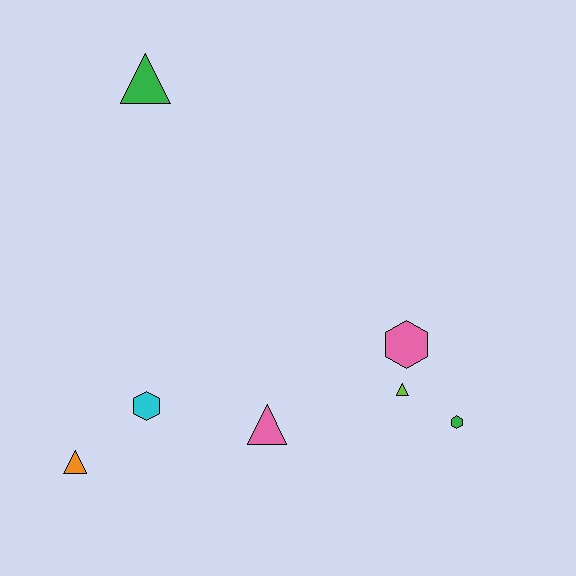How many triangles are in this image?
There are 4 triangles.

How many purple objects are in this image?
There are no purple objects.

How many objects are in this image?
There are 7 objects.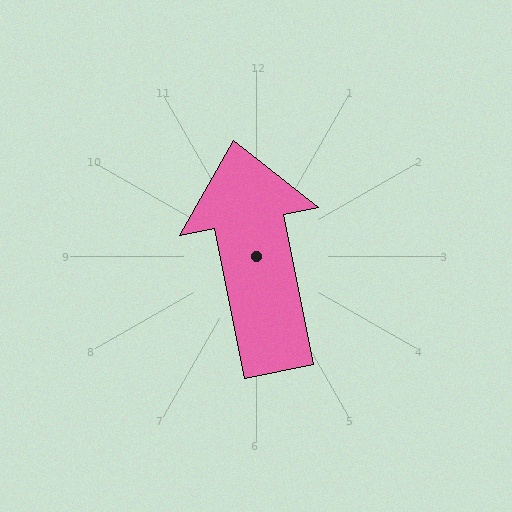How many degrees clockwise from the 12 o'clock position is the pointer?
Approximately 349 degrees.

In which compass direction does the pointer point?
North.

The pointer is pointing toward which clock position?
Roughly 12 o'clock.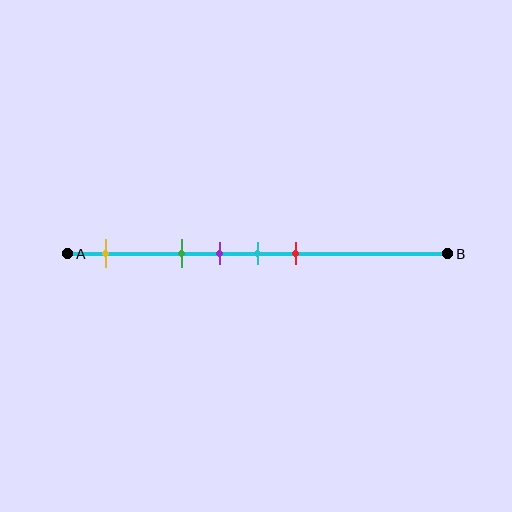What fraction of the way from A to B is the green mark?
The green mark is approximately 30% (0.3) of the way from A to B.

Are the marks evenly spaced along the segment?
No, the marks are not evenly spaced.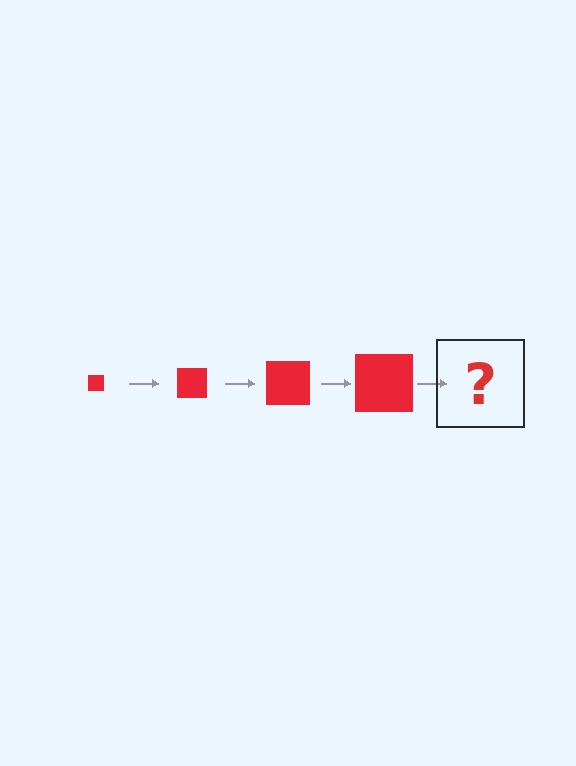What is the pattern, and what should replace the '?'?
The pattern is that the square gets progressively larger each step. The '?' should be a red square, larger than the previous one.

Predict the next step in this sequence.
The next step is a red square, larger than the previous one.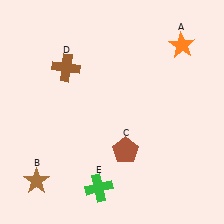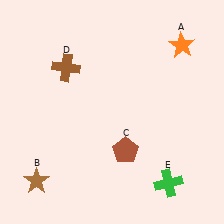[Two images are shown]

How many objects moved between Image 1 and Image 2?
1 object moved between the two images.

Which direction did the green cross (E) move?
The green cross (E) moved right.